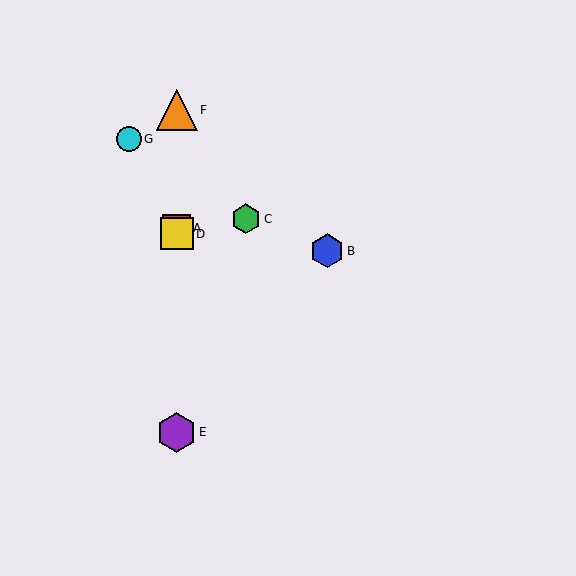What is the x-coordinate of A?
Object A is at x≈177.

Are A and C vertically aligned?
No, A is at x≈177 and C is at x≈246.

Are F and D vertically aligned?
Yes, both are at x≈177.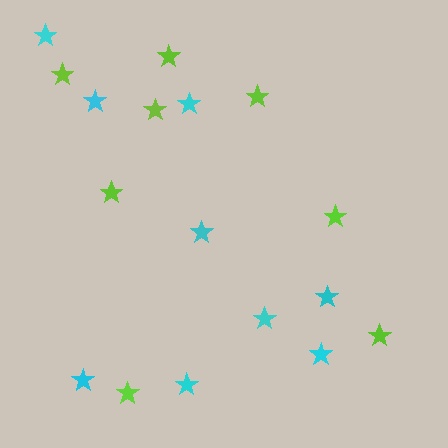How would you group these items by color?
There are 2 groups: one group of cyan stars (9) and one group of lime stars (8).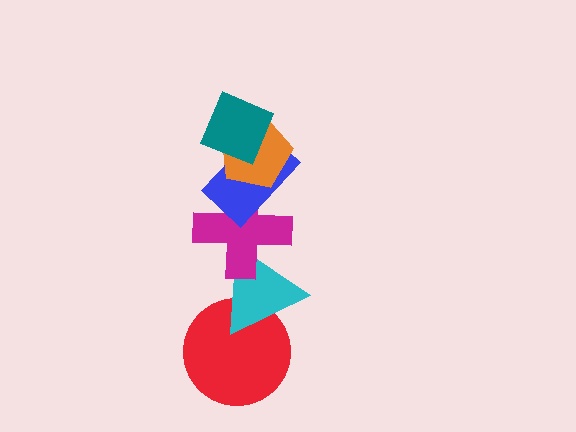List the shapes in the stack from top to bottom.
From top to bottom: the teal diamond, the orange pentagon, the blue rectangle, the magenta cross, the cyan triangle, the red circle.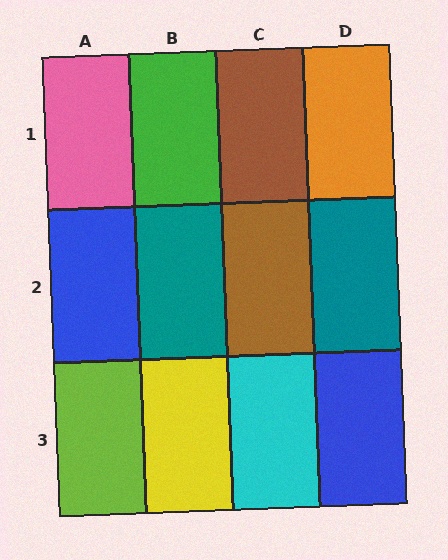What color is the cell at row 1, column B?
Green.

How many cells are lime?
1 cell is lime.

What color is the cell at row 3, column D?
Blue.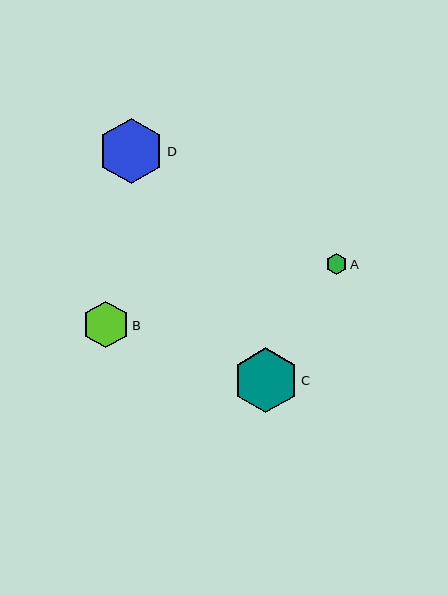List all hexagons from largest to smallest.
From largest to smallest: D, C, B, A.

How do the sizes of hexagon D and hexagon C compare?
Hexagon D and hexagon C are approximately the same size.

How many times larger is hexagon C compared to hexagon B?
Hexagon C is approximately 1.4 times the size of hexagon B.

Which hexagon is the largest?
Hexagon D is the largest with a size of approximately 65 pixels.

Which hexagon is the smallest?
Hexagon A is the smallest with a size of approximately 21 pixels.